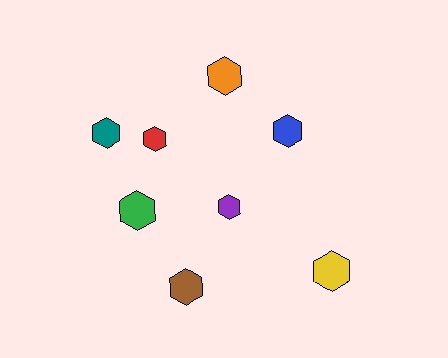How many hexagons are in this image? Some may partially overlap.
There are 8 hexagons.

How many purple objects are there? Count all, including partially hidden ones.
There is 1 purple object.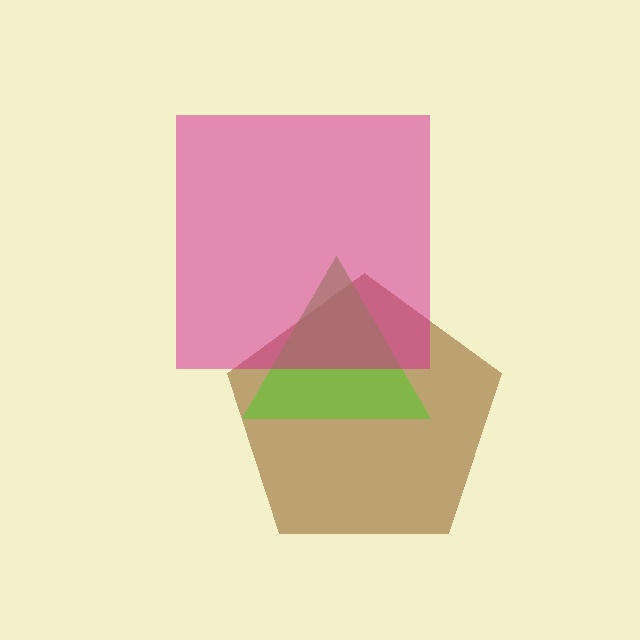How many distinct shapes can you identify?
There are 3 distinct shapes: a brown pentagon, a lime triangle, a magenta square.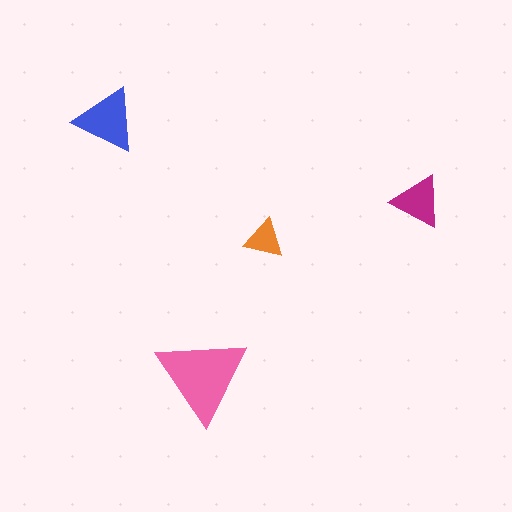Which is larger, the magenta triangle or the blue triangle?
The blue one.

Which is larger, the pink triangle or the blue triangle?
The pink one.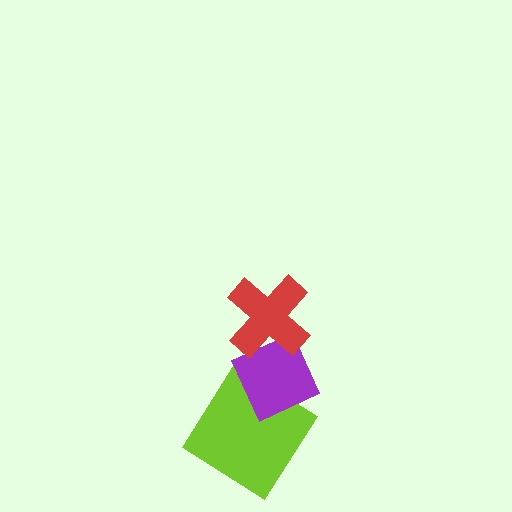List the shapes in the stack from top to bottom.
From top to bottom: the red cross, the purple diamond, the lime diamond.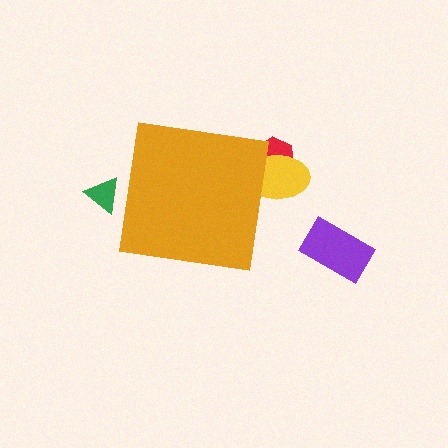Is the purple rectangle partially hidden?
No, the purple rectangle is fully visible.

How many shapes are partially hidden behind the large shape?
3 shapes are partially hidden.